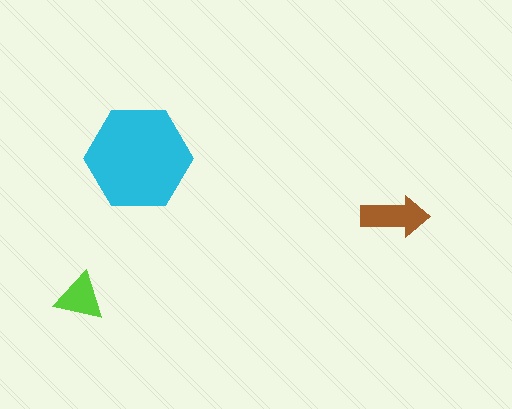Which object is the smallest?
The lime triangle.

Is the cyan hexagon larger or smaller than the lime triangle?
Larger.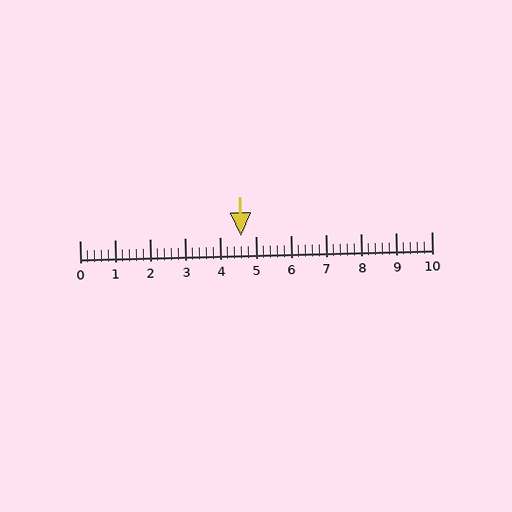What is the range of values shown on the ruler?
The ruler shows values from 0 to 10.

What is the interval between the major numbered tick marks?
The major tick marks are spaced 1 units apart.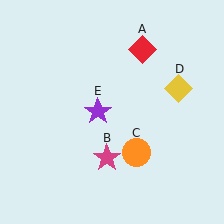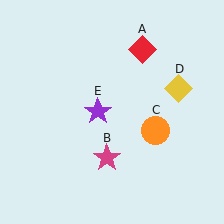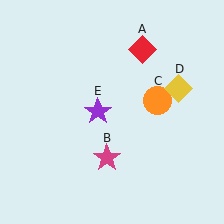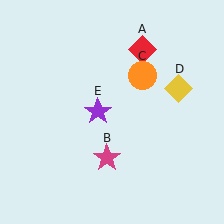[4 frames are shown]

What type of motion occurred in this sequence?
The orange circle (object C) rotated counterclockwise around the center of the scene.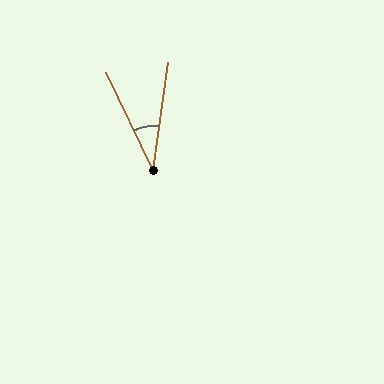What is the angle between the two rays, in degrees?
Approximately 34 degrees.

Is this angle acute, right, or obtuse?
It is acute.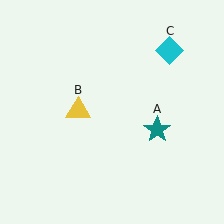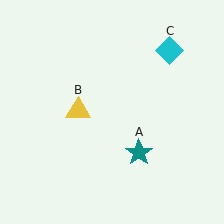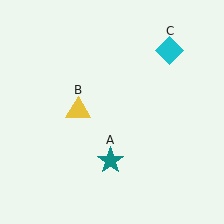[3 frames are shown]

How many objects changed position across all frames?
1 object changed position: teal star (object A).